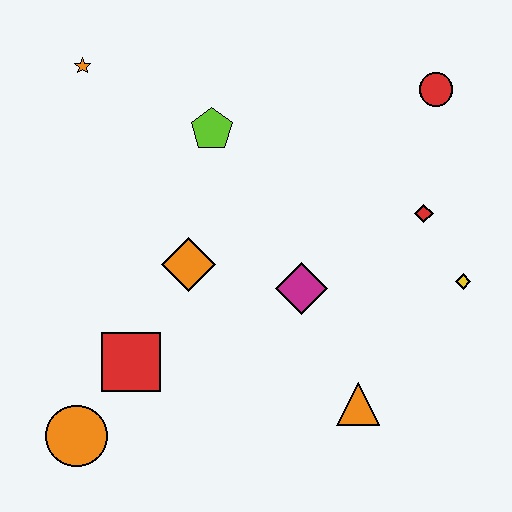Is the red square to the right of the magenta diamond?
No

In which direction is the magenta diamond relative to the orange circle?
The magenta diamond is to the right of the orange circle.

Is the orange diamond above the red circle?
No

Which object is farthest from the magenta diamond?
The orange star is farthest from the magenta diamond.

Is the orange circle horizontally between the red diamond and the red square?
No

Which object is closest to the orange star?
The lime pentagon is closest to the orange star.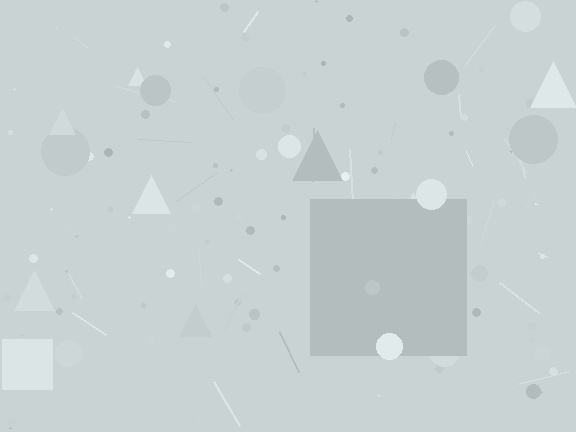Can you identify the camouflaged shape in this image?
The camouflaged shape is a square.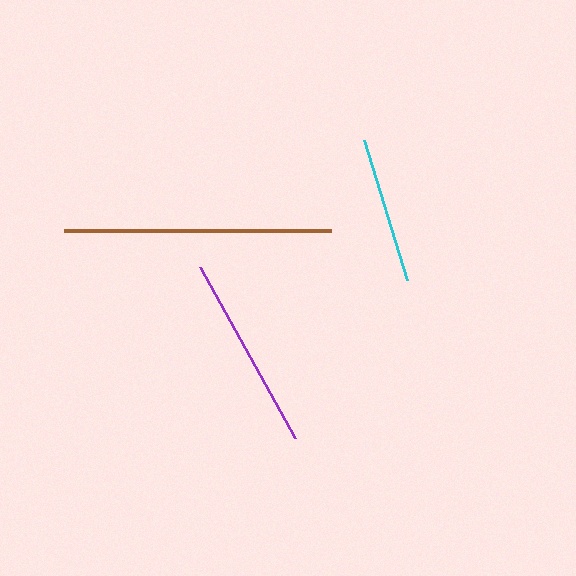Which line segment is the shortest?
The cyan line is the shortest at approximately 146 pixels.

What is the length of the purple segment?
The purple segment is approximately 195 pixels long.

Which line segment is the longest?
The brown line is the longest at approximately 267 pixels.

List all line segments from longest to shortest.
From longest to shortest: brown, purple, cyan.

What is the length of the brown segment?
The brown segment is approximately 267 pixels long.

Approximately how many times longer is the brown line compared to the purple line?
The brown line is approximately 1.4 times the length of the purple line.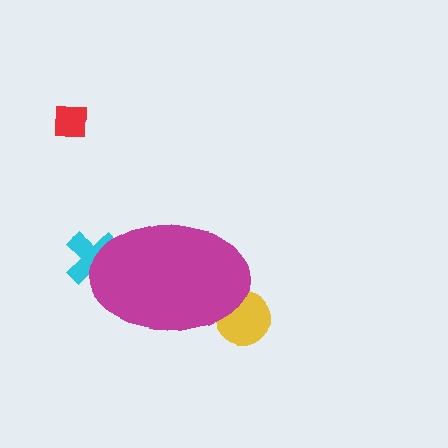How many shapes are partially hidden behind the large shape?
2 shapes are partially hidden.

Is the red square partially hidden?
No, the red square is fully visible.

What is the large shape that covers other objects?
A magenta ellipse.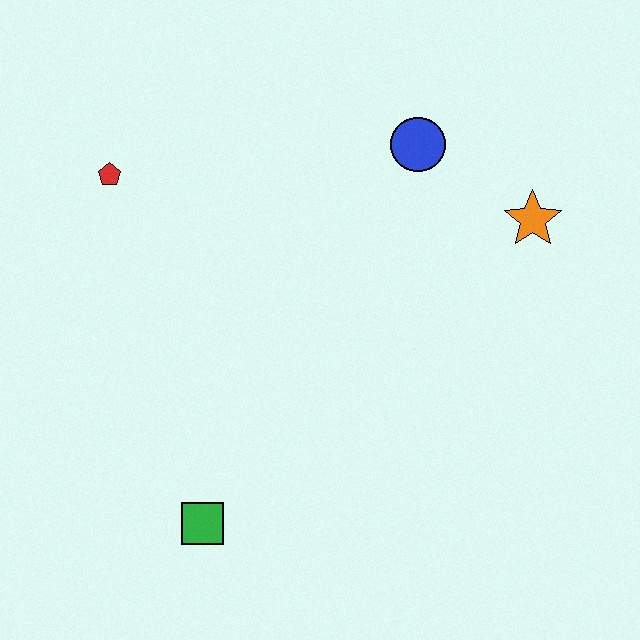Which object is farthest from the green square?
The orange star is farthest from the green square.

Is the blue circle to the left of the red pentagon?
No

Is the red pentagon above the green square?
Yes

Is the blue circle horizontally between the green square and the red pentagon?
No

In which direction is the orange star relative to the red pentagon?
The orange star is to the right of the red pentagon.